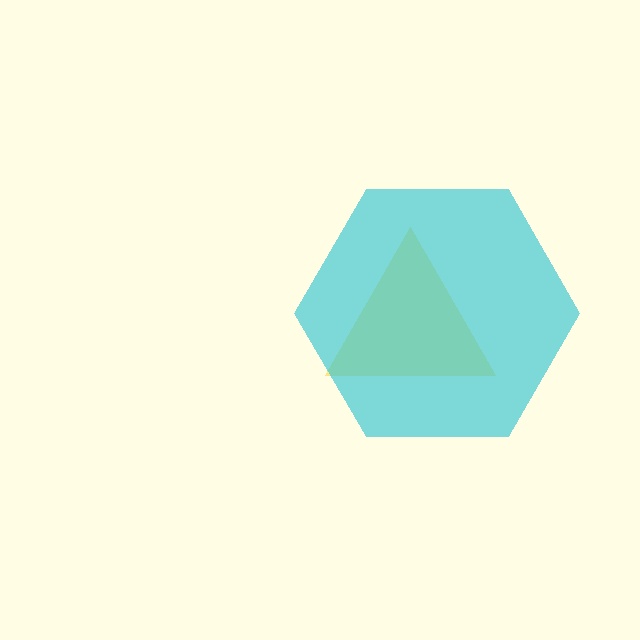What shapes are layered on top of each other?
The layered shapes are: a yellow triangle, a cyan hexagon.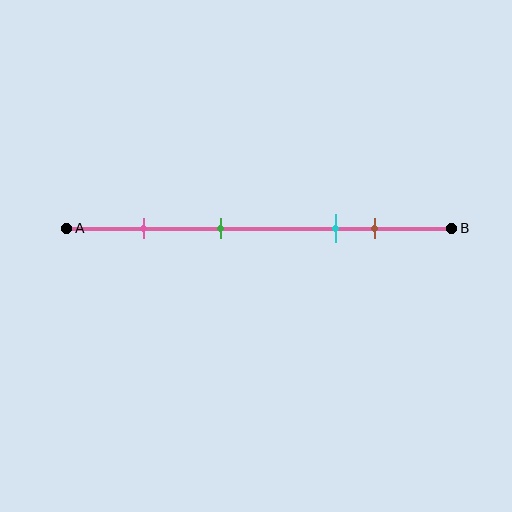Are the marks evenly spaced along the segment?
No, the marks are not evenly spaced.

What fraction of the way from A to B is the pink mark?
The pink mark is approximately 20% (0.2) of the way from A to B.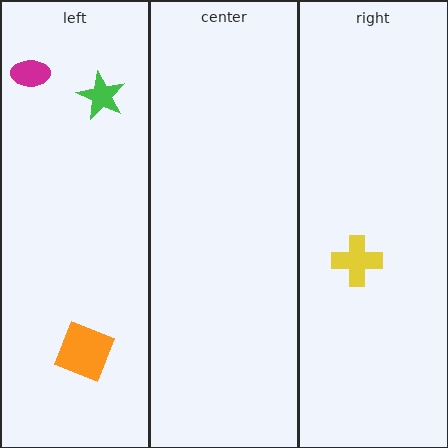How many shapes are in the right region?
1.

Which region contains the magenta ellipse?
The left region.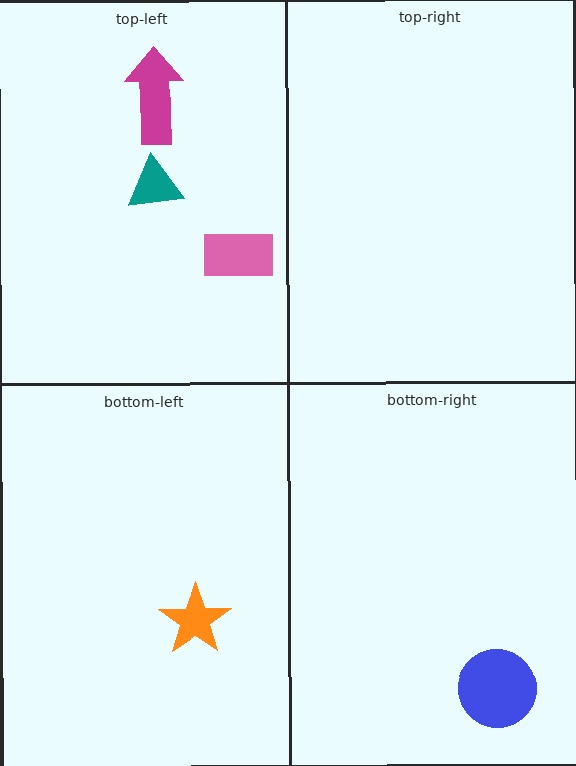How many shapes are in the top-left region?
3.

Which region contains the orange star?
The bottom-left region.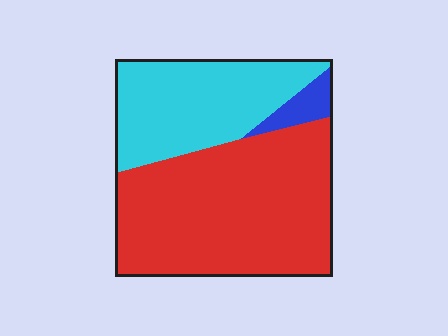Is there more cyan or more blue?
Cyan.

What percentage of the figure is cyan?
Cyan covers around 35% of the figure.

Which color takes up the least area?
Blue, at roughly 5%.